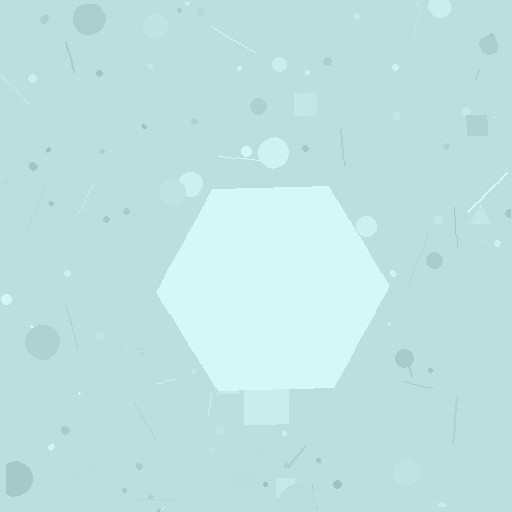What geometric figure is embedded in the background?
A hexagon is embedded in the background.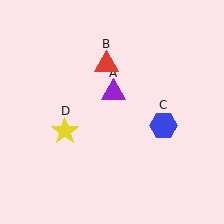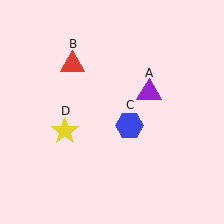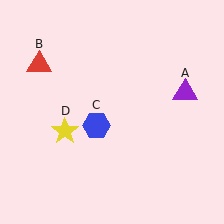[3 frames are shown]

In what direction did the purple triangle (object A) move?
The purple triangle (object A) moved right.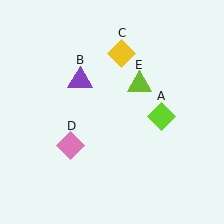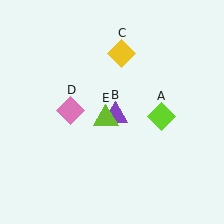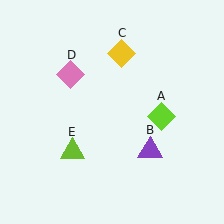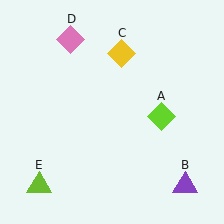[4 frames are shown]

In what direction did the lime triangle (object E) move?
The lime triangle (object E) moved down and to the left.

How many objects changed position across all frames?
3 objects changed position: purple triangle (object B), pink diamond (object D), lime triangle (object E).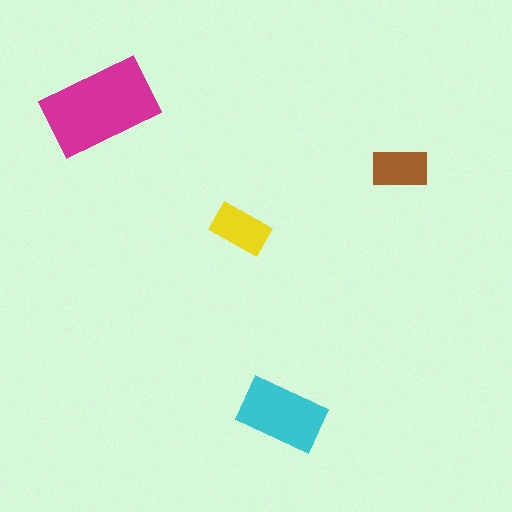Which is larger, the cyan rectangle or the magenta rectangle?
The magenta one.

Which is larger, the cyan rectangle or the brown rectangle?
The cyan one.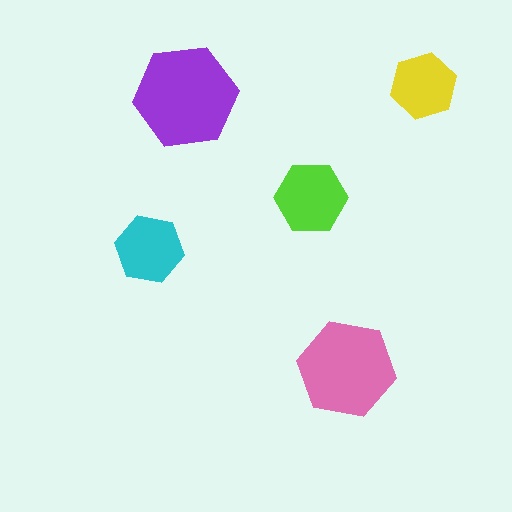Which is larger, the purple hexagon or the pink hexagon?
The purple one.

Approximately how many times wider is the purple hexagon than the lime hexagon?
About 1.5 times wider.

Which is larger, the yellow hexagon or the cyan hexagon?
The cyan one.